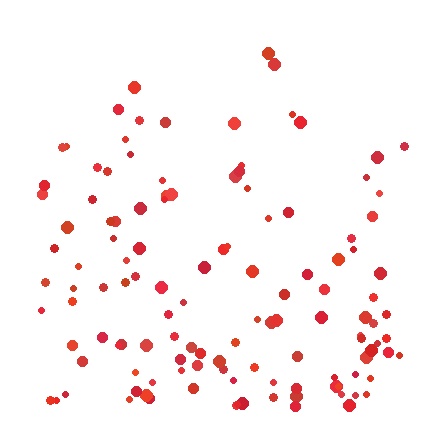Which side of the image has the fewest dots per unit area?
The top.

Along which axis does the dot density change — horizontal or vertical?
Vertical.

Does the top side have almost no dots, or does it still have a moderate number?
Still a moderate number, just noticeably fewer than the bottom.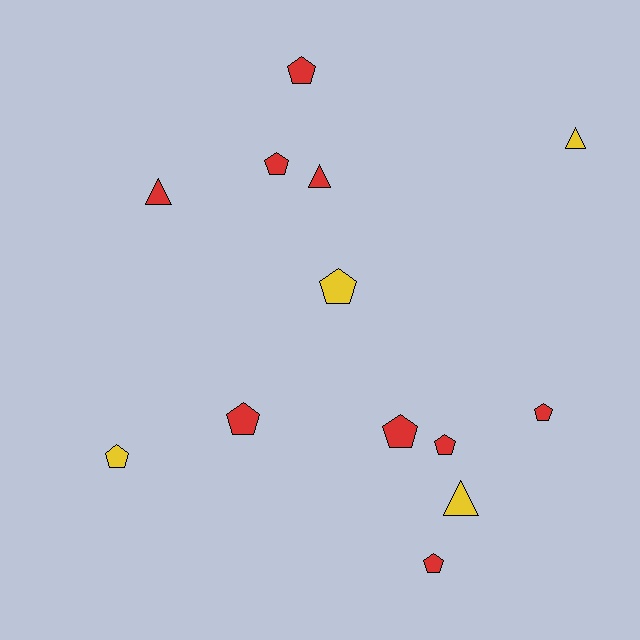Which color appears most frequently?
Red, with 9 objects.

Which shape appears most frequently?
Pentagon, with 9 objects.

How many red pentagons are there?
There are 7 red pentagons.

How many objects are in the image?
There are 13 objects.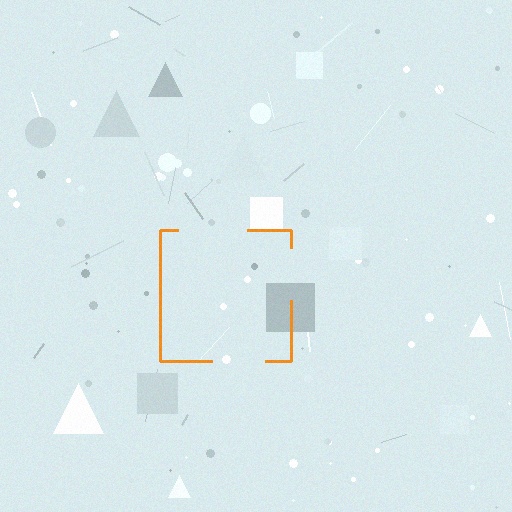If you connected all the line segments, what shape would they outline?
They would outline a square.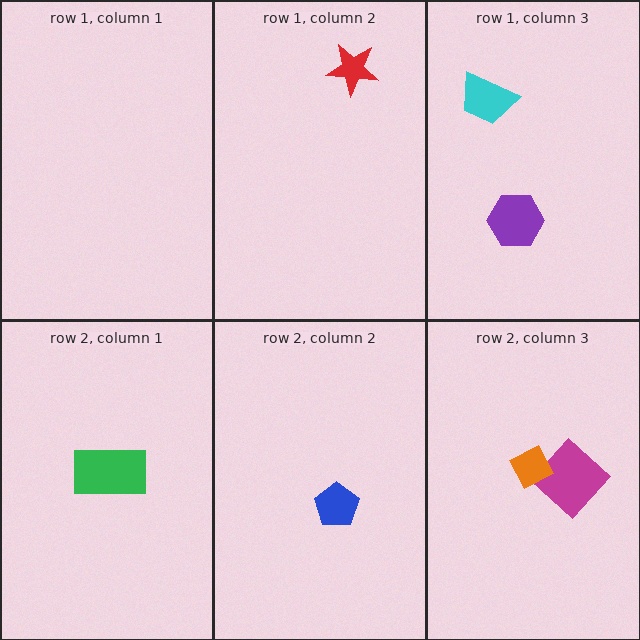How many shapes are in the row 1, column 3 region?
2.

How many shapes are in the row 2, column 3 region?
2.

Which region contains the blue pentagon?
The row 2, column 2 region.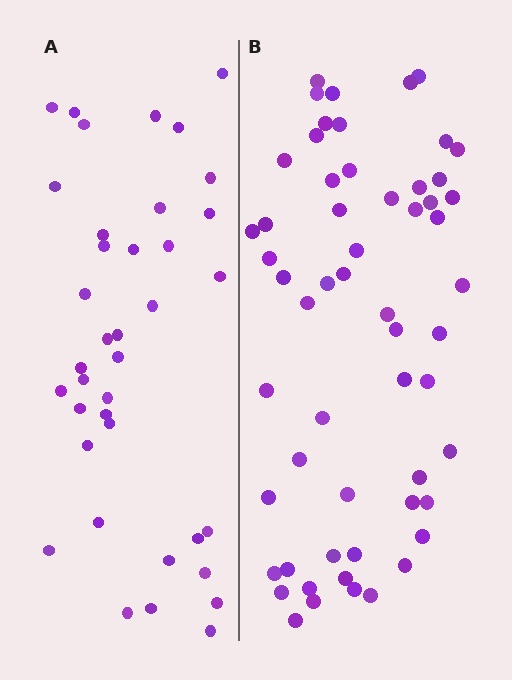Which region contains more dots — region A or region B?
Region B (the right region) has more dots.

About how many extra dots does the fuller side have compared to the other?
Region B has approximately 20 more dots than region A.